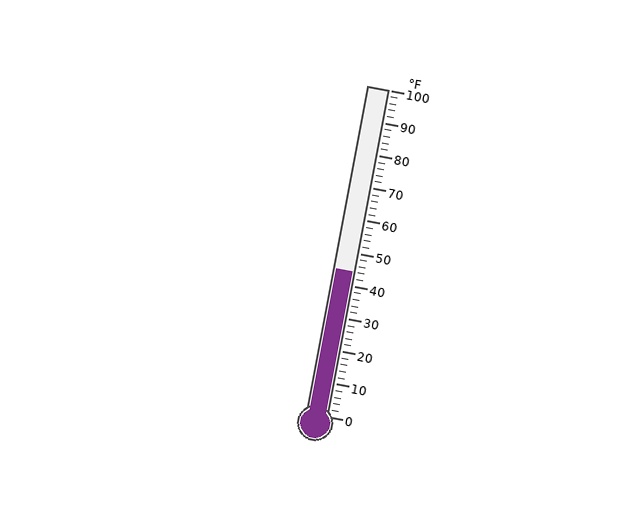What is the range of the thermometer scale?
The thermometer scale ranges from 0°F to 100°F.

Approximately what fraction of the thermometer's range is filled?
The thermometer is filled to approximately 45% of its range.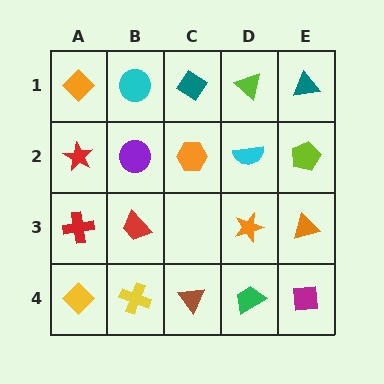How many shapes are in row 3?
4 shapes.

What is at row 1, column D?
A lime triangle.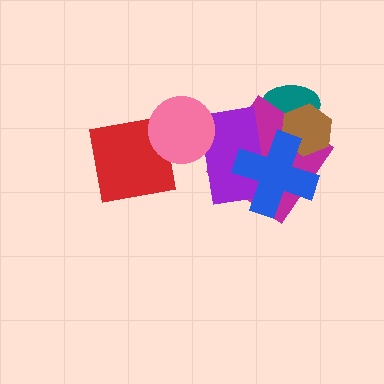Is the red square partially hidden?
Yes, it is partially covered by another shape.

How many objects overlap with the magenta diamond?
4 objects overlap with the magenta diamond.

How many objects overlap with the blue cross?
3 objects overlap with the blue cross.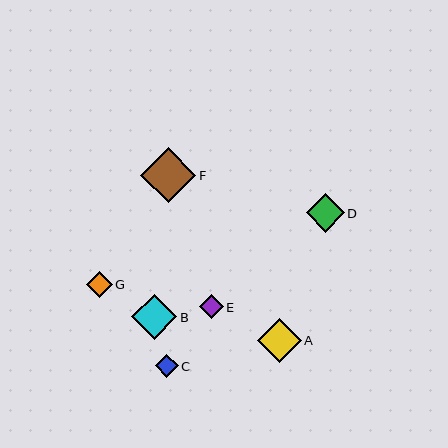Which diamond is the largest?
Diamond F is the largest with a size of approximately 55 pixels.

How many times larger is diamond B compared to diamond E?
Diamond B is approximately 1.9 times the size of diamond E.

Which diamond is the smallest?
Diamond C is the smallest with a size of approximately 22 pixels.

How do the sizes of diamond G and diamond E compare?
Diamond G and diamond E are approximately the same size.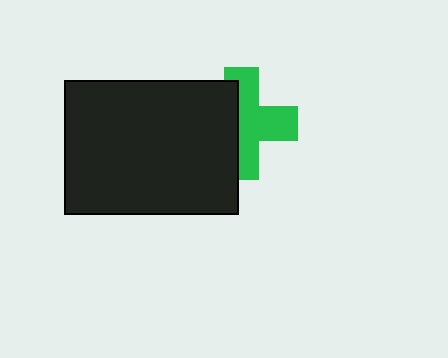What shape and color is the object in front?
The object in front is a black rectangle.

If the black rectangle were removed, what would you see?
You would see the complete green cross.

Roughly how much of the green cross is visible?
About half of it is visible (roughly 56%).